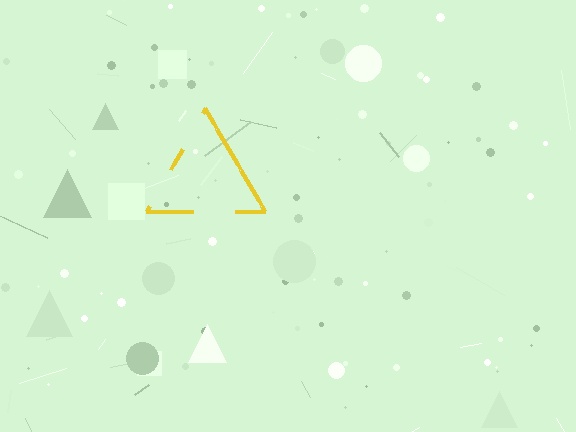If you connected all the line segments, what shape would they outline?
They would outline a triangle.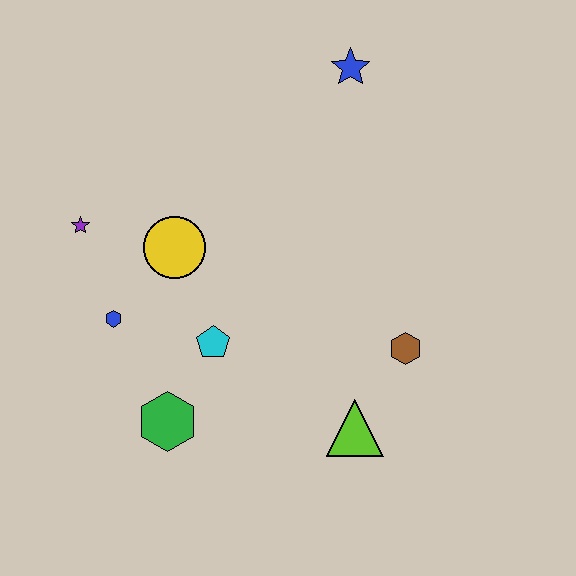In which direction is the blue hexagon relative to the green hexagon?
The blue hexagon is above the green hexagon.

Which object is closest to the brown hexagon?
The lime triangle is closest to the brown hexagon.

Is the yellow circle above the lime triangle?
Yes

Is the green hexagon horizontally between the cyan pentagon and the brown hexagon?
No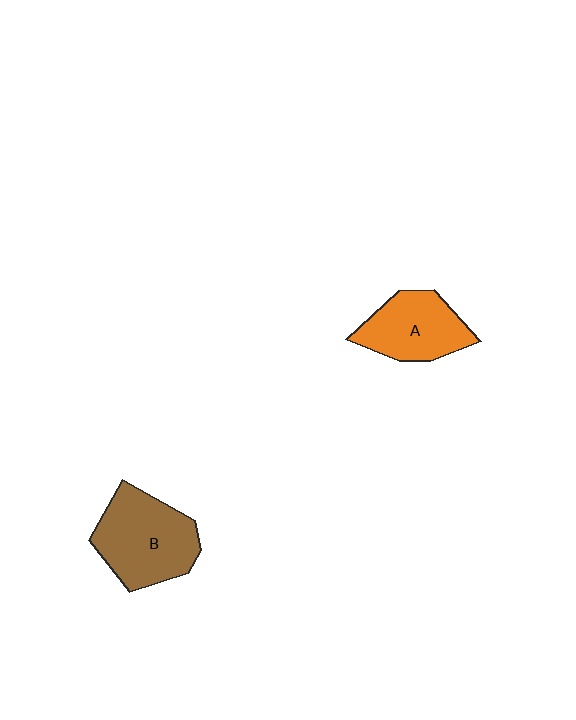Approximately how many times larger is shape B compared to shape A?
Approximately 1.3 times.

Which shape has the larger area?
Shape B (brown).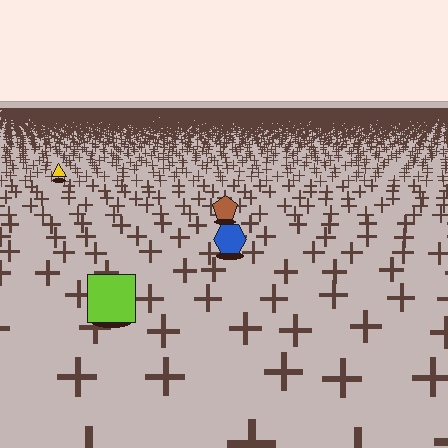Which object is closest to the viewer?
The lime square is closest. The texture marks near it are larger and more spread out.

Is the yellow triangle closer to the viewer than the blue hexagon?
No. The blue hexagon is closer — you can tell from the texture gradient: the ground texture is coarser near it.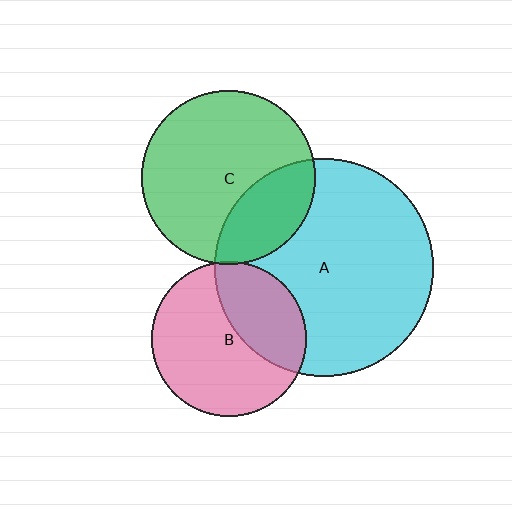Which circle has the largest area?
Circle A (cyan).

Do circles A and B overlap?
Yes.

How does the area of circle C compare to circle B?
Approximately 1.3 times.